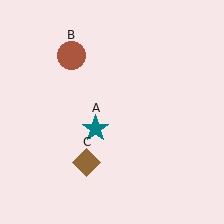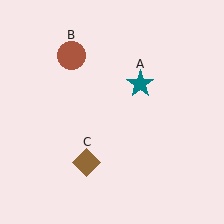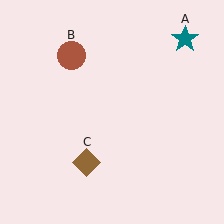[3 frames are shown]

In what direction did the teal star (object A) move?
The teal star (object A) moved up and to the right.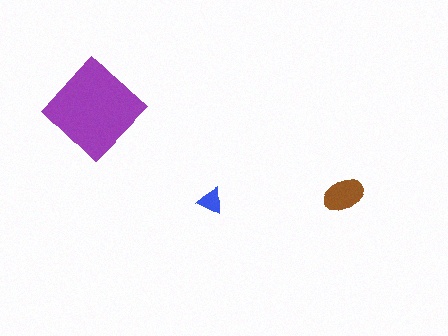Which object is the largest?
The purple diamond.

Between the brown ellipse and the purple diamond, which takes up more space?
The purple diamond.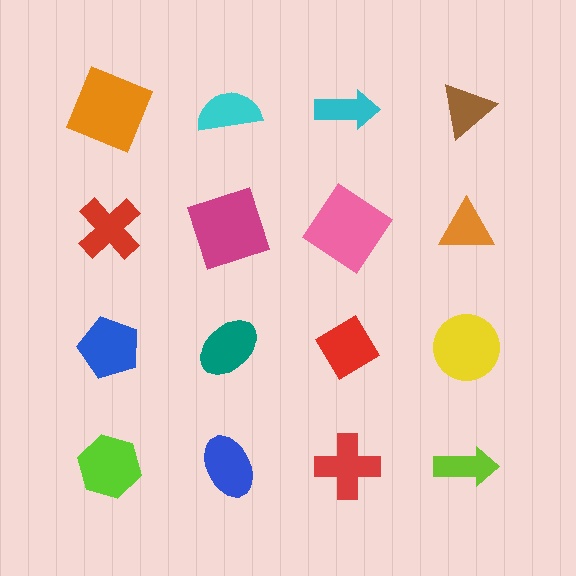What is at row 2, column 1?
A red cross.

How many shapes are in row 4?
4 shapes.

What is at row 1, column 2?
A cyan semicircle.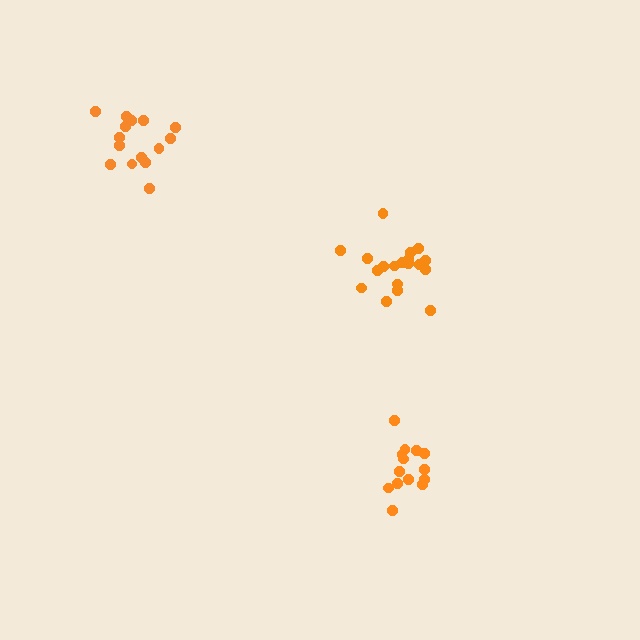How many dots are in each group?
Group 1: 19 dots, Group 2: 15 dots, Group 3: 14 dots (48 total).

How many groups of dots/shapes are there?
There are 3 groups.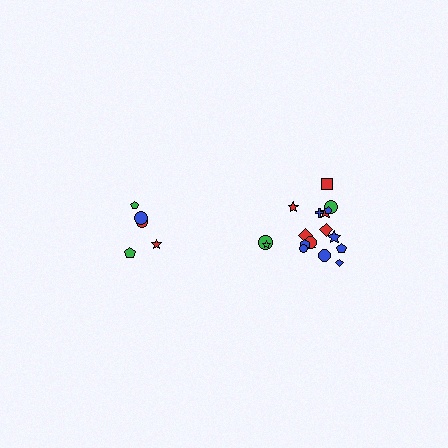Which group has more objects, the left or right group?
The right group.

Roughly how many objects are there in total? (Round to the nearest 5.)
Roughly 25 objects in total.